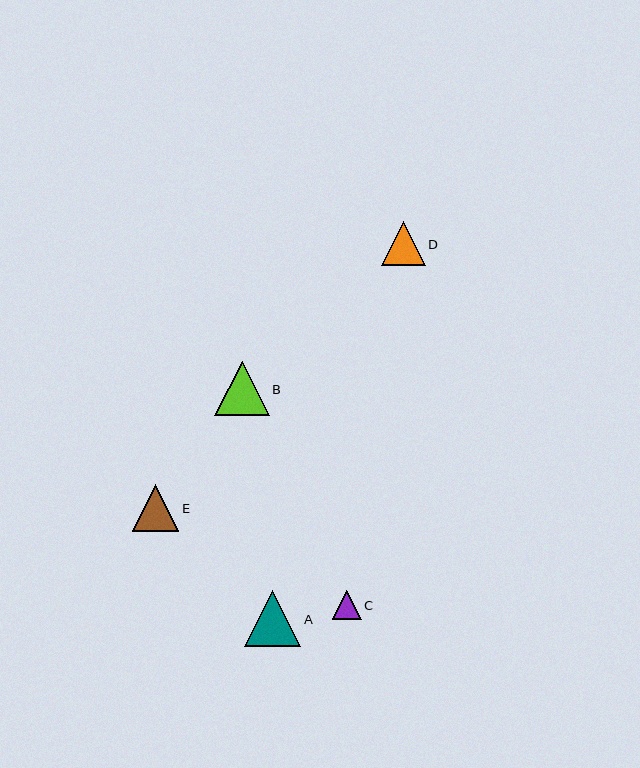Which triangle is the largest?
Triangle A is the largest with a size of approximately 56 pixels.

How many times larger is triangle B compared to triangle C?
Triangle B is approximately 1.9 times the size of triangle C.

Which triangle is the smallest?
Triangle C is the smallest with a size of approximately 29 pixels.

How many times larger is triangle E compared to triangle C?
Triangle E is approximately 1.6 times the size of triangle C.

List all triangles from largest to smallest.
From largest to smallest: A, B, E, D, C.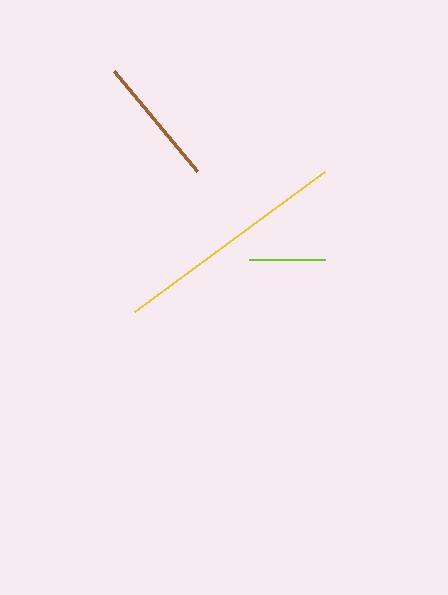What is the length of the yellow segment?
The yellow segment is approximately 236 pixels long.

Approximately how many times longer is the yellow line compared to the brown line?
The yellow line is approximately 1.8 times the length of the brown line.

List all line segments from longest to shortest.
From longest to shortest: yellow, brown, lime.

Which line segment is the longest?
The yellow line is the longest at approximately 236 pixels.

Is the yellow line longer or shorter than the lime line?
The yellow line is longer than the lime line.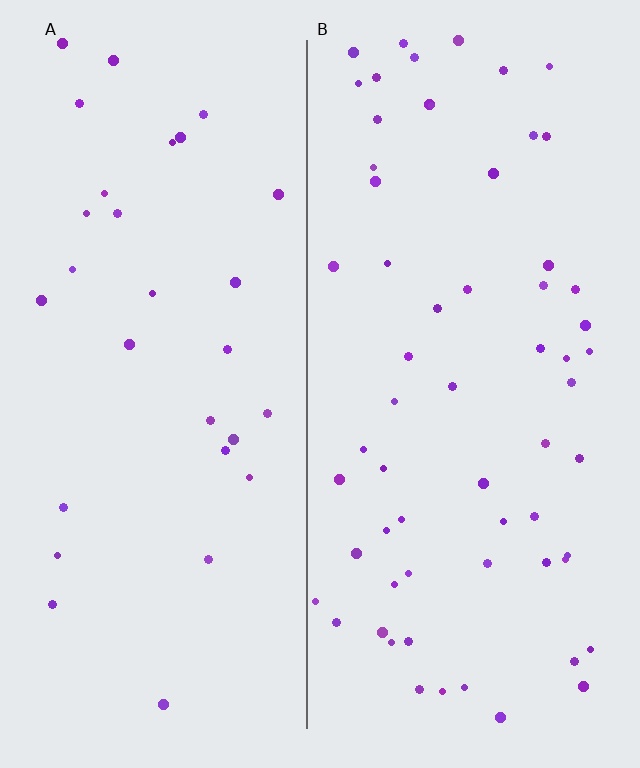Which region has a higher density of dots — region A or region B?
B (the right).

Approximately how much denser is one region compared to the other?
Approximately 2.1× — region B over region A.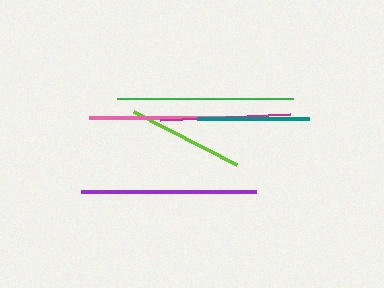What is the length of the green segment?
The green segment is approximately 175 pixels long.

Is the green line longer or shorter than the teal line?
The green line is longer than the teal line.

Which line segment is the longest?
The green line is the longest at approximately 175 pixels.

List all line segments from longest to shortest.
From longest to shortest: green, pink, purple, magenta, lime, teal.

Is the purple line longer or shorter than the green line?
The green line is longer than the purple line.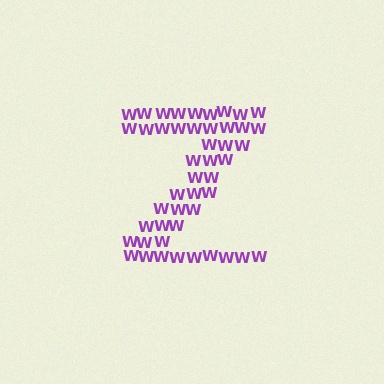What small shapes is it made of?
It is made of small letter W's.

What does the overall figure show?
The overall figure shows the letter Z.